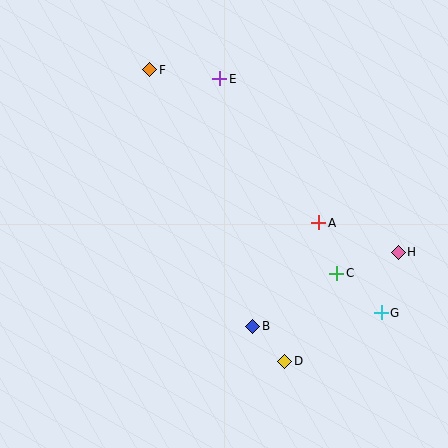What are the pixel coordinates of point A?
Point A is at (319, 223).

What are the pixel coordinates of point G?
Point G is at (381, 313).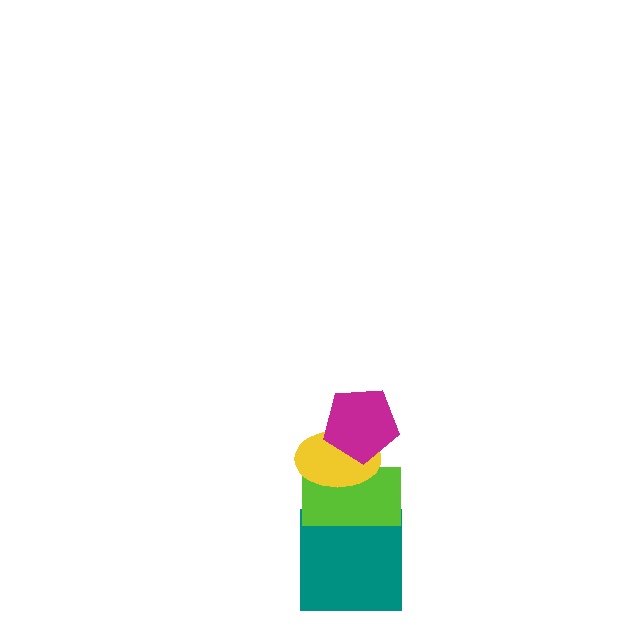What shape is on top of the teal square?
The lime rectangle is on top of the teal square.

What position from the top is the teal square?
The teal square is 4th from the top.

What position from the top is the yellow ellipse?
The yellow ellipse is 2nd from the top.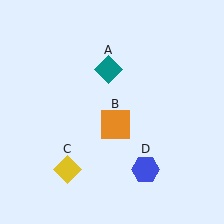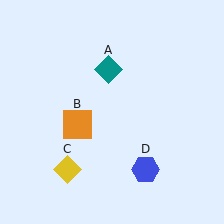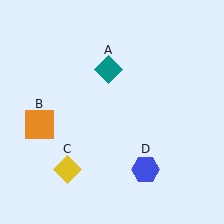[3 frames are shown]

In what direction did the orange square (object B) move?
The orange square (object B) moved left.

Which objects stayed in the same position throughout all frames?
Teal diamond (object A) and yellow diamond (object C) and blue hexagon (object D) remained stationary.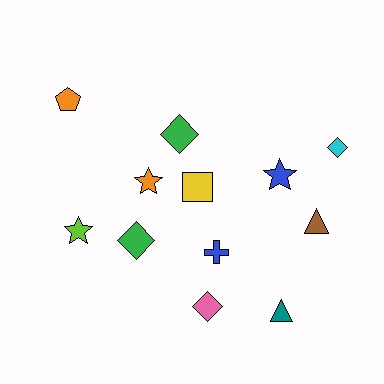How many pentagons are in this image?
There is 1 pentagon.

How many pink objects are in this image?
There is 1 pink object.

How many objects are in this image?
There are 12 objects.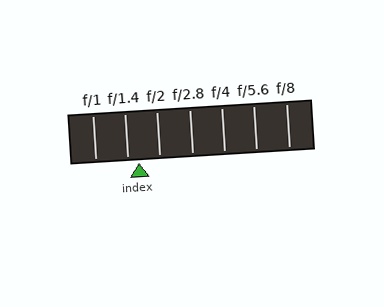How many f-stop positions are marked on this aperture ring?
There are 7 f-stop positions marked.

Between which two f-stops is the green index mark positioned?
The index mark is between f/1.4 and f/2.